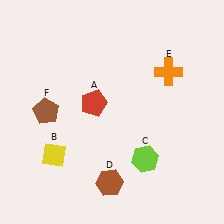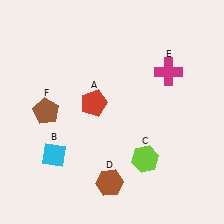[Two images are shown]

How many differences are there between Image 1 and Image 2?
There are 2 differences between the two images.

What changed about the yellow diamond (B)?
In Image 1, B is yellow. In Image 2, it changed to cyan.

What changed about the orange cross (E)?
In Image 1, E is orange. In Image 2, it changed to magenta.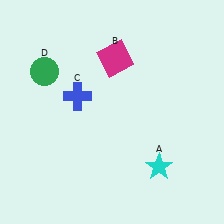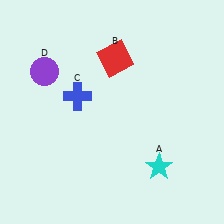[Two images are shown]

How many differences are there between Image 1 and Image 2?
There are 2 differences between the two images.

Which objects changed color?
B changed from magenta to red. D changed from green to purple.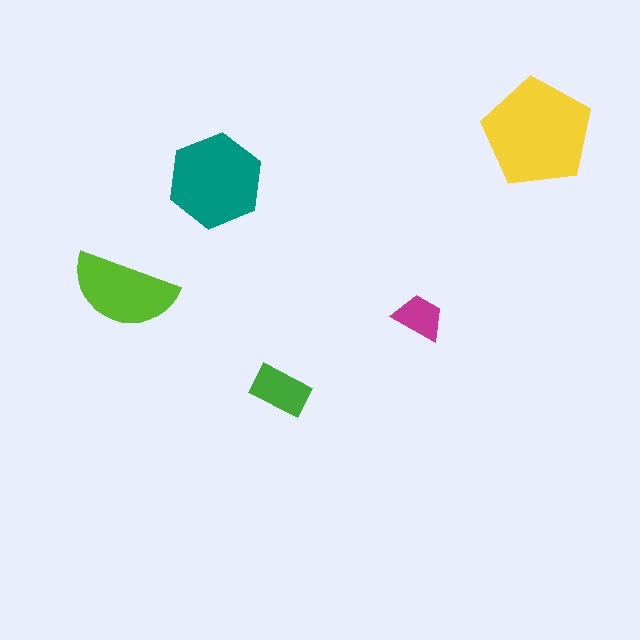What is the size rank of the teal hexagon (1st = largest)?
2nd.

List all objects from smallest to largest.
The magenta trapezoid, the green rectangle, the lime semicircle, the teal hexagon, the yellow pentagon.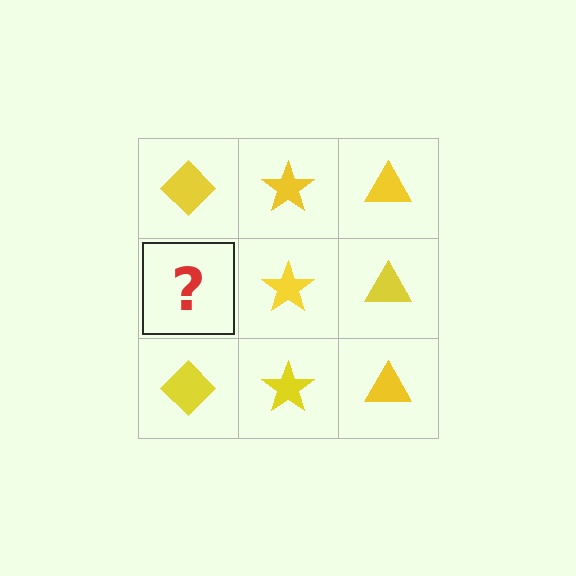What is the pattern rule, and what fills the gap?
The rule is that each column has a consistent shape. The gap should be filled with a yellow diamond.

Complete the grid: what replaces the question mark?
The question mark should be replaced with a yellow diamond.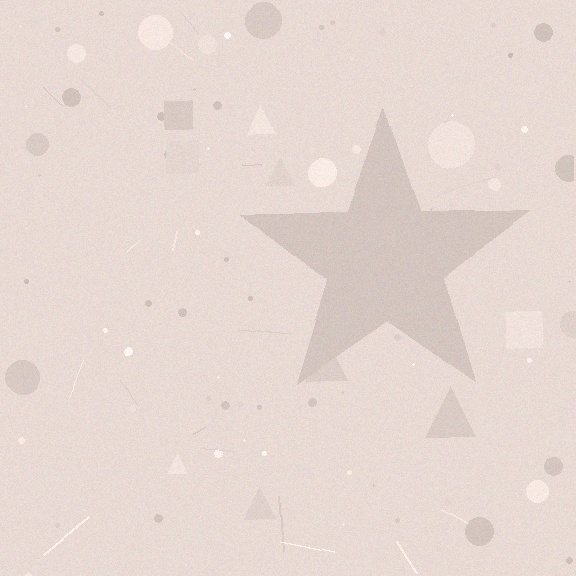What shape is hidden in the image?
A star is hidden in the image.